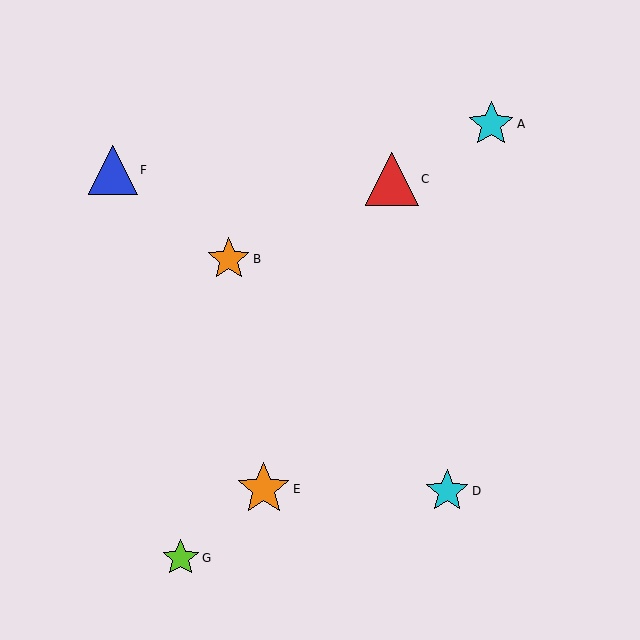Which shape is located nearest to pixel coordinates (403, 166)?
The red triangle (labeled C) at (392, 179) is nearest to that location.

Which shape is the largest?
The red triangle (labeled C) is the largest.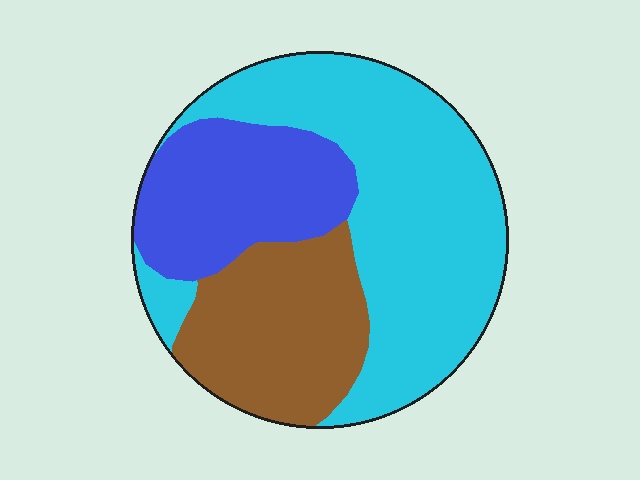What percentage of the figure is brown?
Brown takes up about one quarter (1/4) of the figure.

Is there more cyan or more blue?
Cyan.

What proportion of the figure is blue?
Blue takes up about one quarter (1/4) of the figure.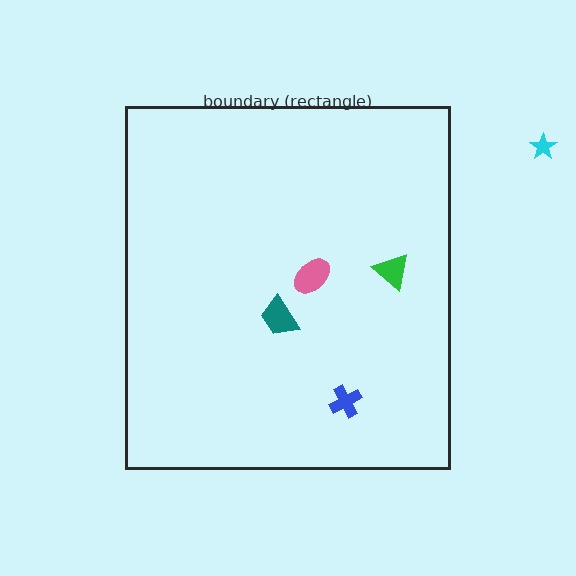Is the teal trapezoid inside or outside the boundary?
Inside.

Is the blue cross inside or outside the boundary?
Inside.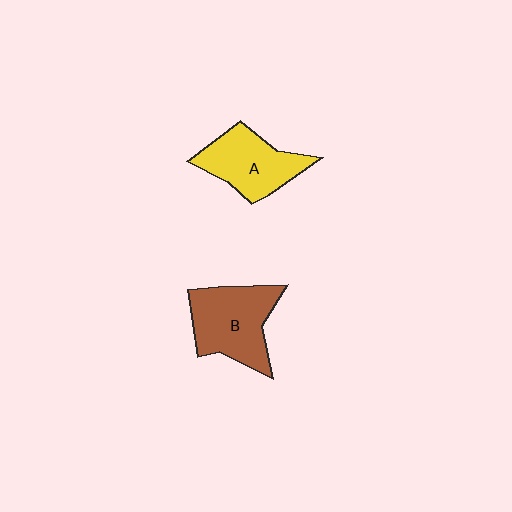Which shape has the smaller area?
Shape A (yellow).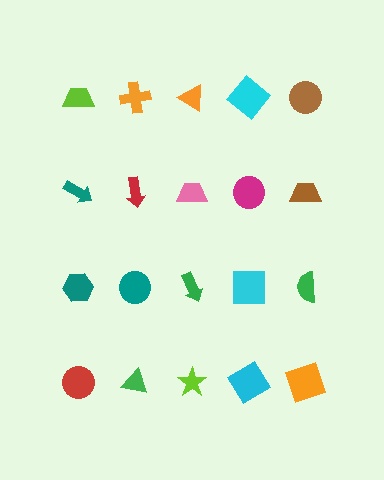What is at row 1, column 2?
An orange cross.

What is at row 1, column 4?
A cyan diamond.